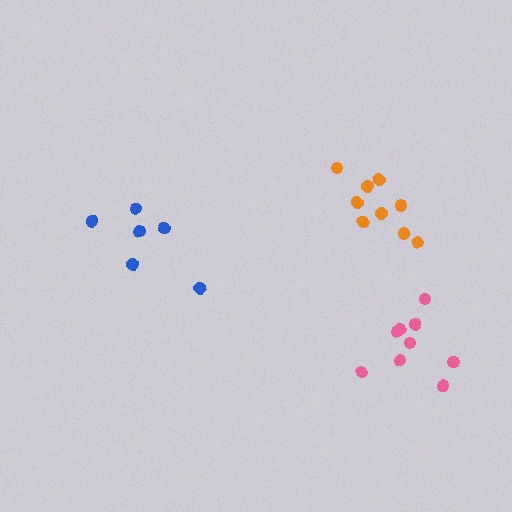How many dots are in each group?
Group 1: 9 dots, Group 2: 9 dots, Group 3: 6 dots (24 total).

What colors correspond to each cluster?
The clusters are colored: pink, orange, blue.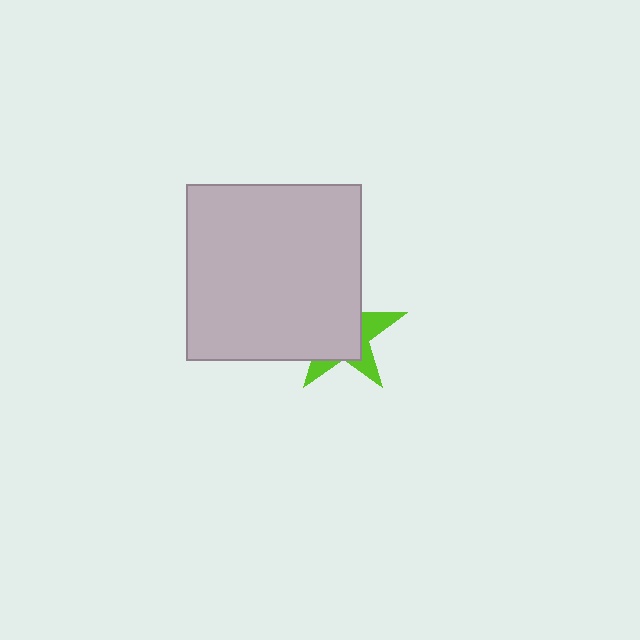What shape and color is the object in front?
The object in front is a light gray square.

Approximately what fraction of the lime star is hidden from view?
Roughly 67% of the lime star is hidden behind the light gray square.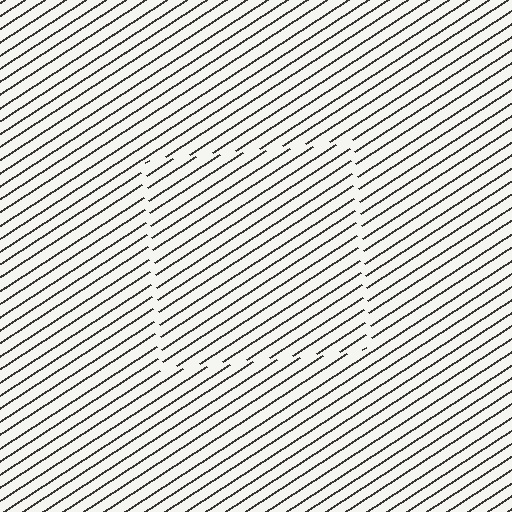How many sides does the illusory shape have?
4 sides — the line-ends trace a square.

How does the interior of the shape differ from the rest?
The interior of the shape contains the same grating, shifted by half a period — the contour is defined by the phase discontinuity where line-ends from the inner and outer gratings abut.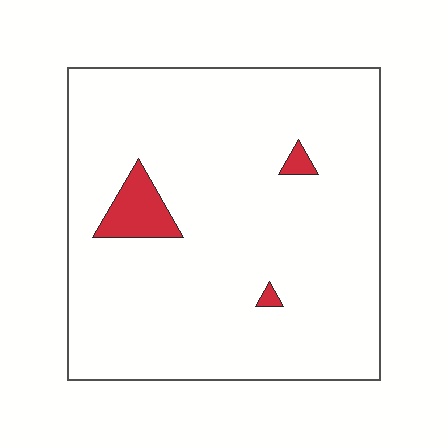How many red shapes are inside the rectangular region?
3.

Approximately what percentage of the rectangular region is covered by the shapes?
Approximately 5%.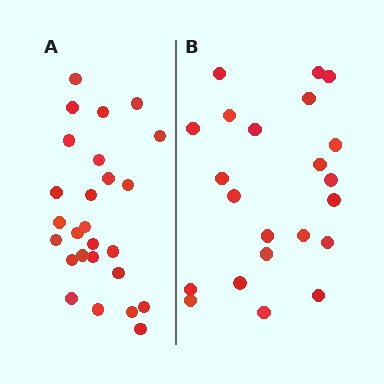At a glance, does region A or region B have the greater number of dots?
Region A (the left region) has more dots.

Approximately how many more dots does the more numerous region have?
Region A has about 4 more dots than region B.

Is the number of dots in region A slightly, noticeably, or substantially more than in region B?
Region A has only slightly more — the two regions are fairly close. The ratio is roughly 1.2 to 1.